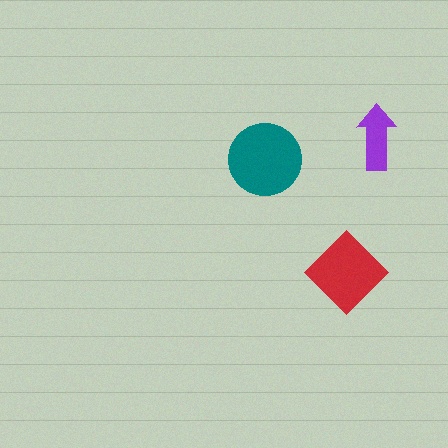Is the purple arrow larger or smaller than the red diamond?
Smaller.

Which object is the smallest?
The purple arrow.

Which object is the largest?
The teal circle.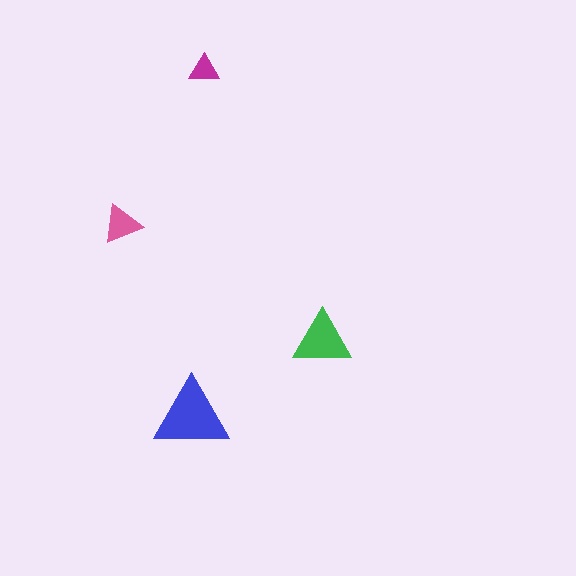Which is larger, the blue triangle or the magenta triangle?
The blue one.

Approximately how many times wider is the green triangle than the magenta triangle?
About 2 times wider.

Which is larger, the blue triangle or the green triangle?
The blue one.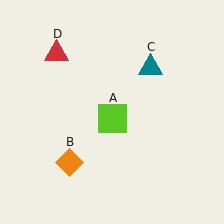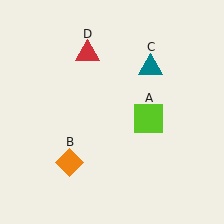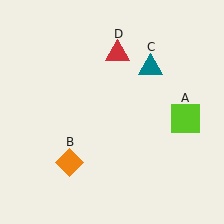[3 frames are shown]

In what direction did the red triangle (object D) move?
The red triangle (object D) moved right.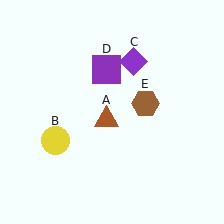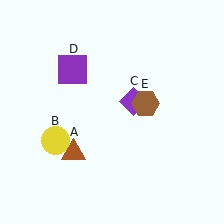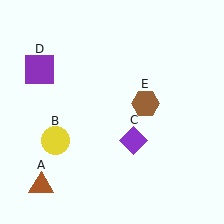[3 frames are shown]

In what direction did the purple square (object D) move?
The purple square (object D) moved left.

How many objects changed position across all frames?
3 objects changed position: brown triangle (object A), purple diamond (object C), purple square (object D).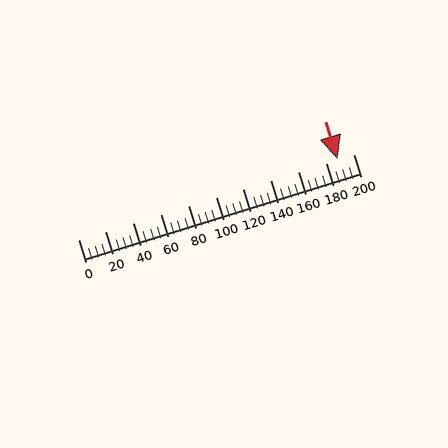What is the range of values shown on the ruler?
The ruler shows values from 0 to 200.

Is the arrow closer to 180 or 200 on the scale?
The arrow is closer to 180.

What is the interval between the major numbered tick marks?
The major tick marks are spaced 20 units apart.